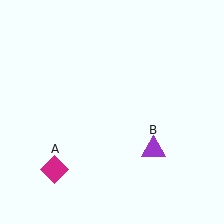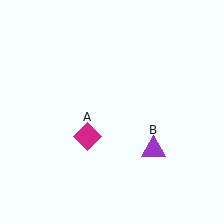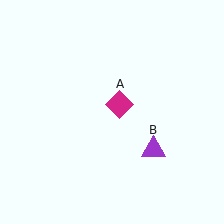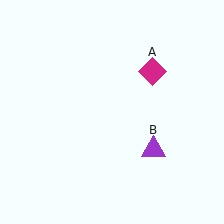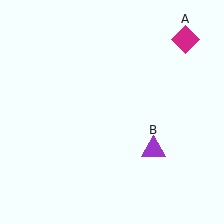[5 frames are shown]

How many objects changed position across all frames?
1 object changed position: magenta diamond (object A).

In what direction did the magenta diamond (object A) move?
The magenta diamond (object A) moved up and to the right.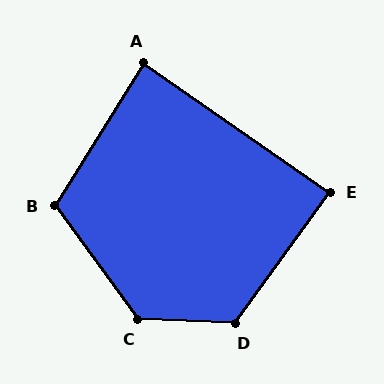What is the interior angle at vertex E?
Approximately 89 degrees (approximately right).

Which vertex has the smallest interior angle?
A, at approximately 87 degrees.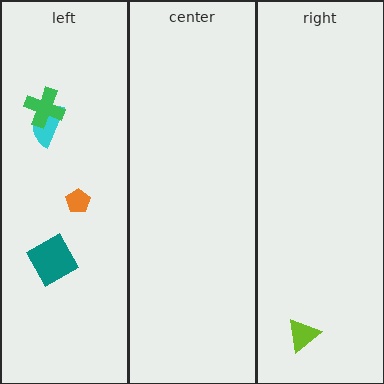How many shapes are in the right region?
1.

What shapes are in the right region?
The lime triangle.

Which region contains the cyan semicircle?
The left region.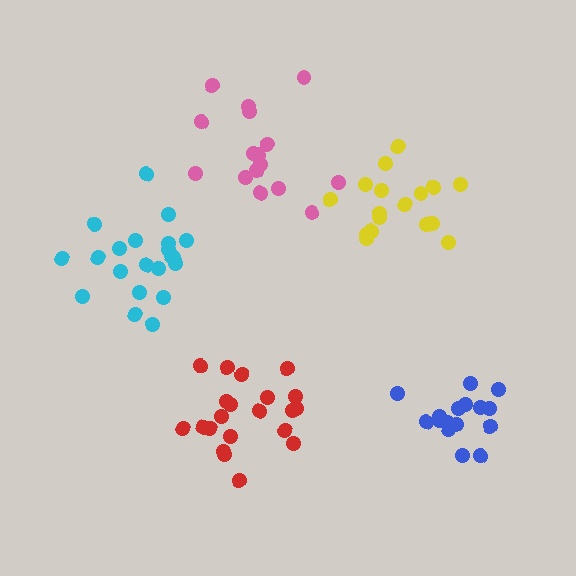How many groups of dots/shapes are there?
There are 5 groups.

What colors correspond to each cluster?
The clusters are colored: yellow, red, pink, blue, cyan.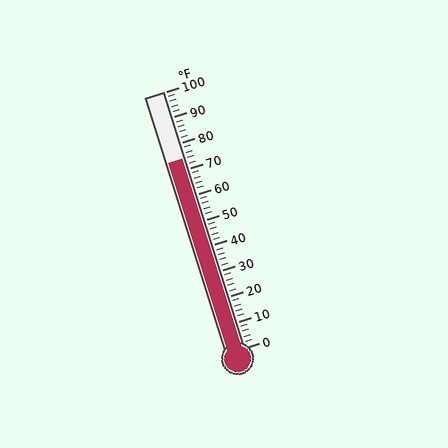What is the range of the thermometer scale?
The thermometer scale ranges from 0°F to 100°F.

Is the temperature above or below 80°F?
The temperature is below 80°F.